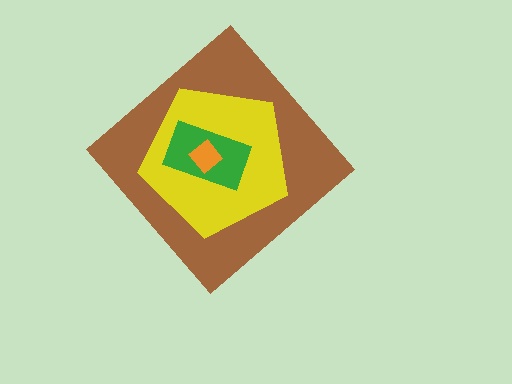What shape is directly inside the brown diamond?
The yellow pentagon.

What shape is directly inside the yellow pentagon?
The green rectangle.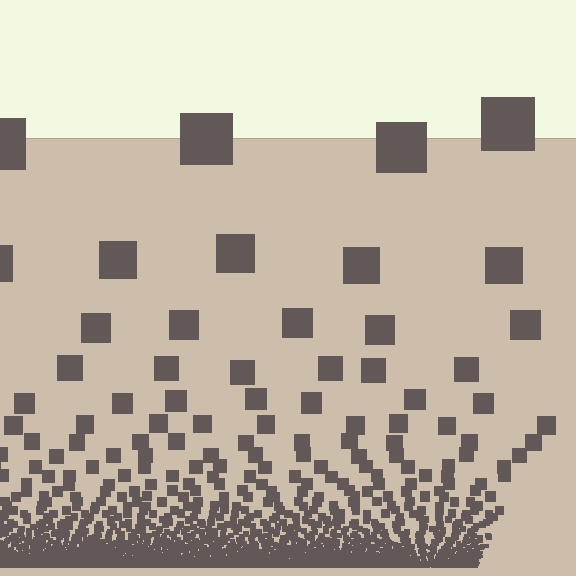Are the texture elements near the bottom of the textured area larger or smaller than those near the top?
Smaller. The gradient is inverted — elements near the bottom are smaller and denser.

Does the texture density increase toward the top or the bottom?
Density increases toward the bottom.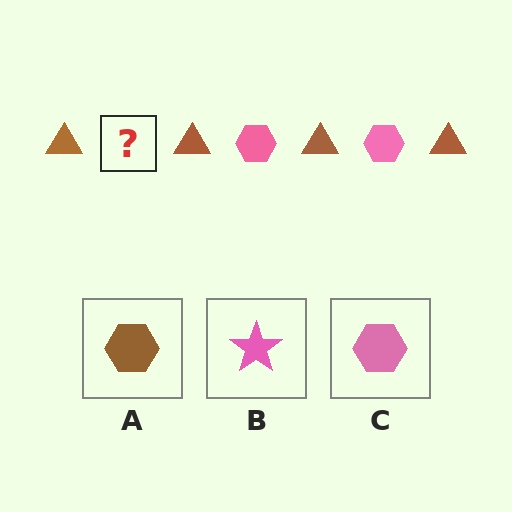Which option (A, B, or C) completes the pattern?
C.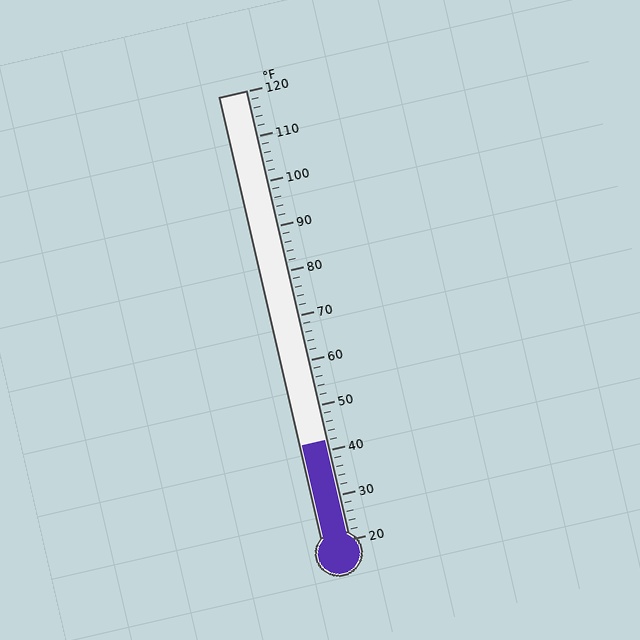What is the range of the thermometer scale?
The thermometer scale ranges from 20°F to 120°F.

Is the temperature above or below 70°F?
The temperature is below 70°F.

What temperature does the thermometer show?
The thermometer shows approximately 42°F.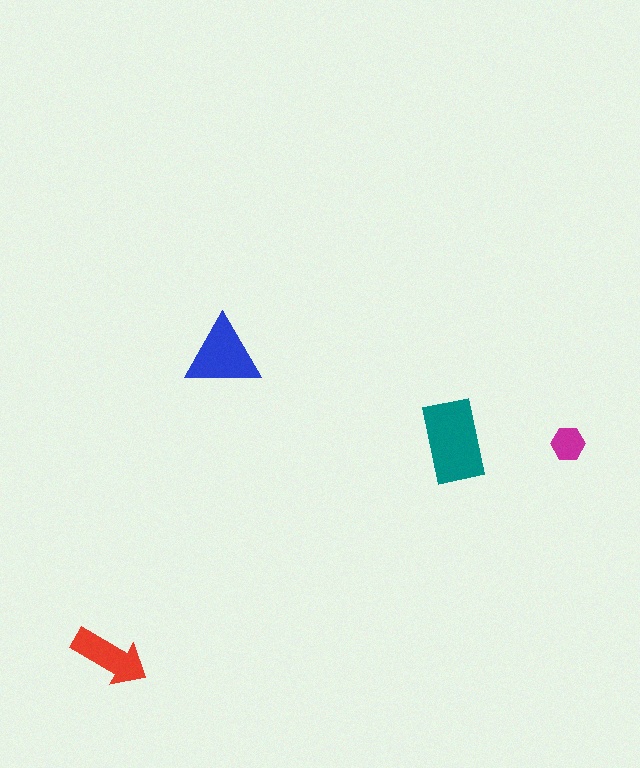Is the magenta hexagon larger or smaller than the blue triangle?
Smaller.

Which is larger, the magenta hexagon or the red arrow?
The red arrow.